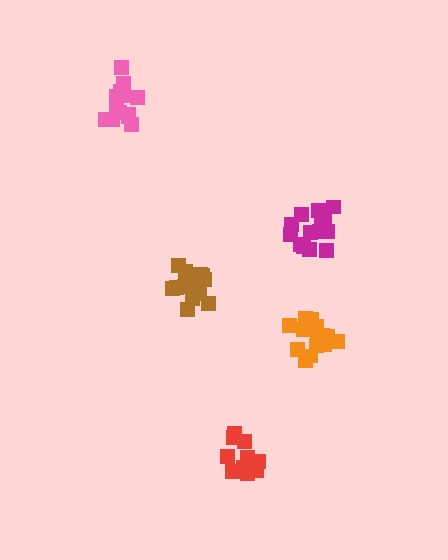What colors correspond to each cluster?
The clusters are colored: pink, magenta, brown, red, orange.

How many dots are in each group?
Group 1: 13 dots, Group 2: 14 dots, Group 3: 16 dots, Group 4: 10 dots, Group 5: 15 dots (68 total).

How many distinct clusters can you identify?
There are 5 distinct clusters.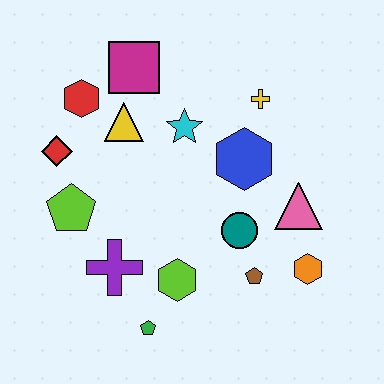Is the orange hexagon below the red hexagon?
Yes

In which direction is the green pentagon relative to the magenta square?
The green pentagon is below the magenta square.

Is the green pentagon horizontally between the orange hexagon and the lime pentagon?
Yes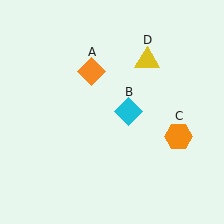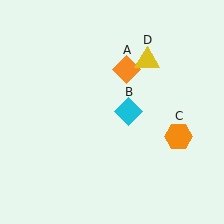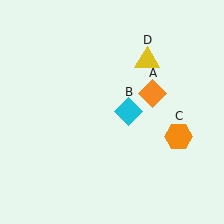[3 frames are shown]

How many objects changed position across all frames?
1 object changed position: orange diamond (object A).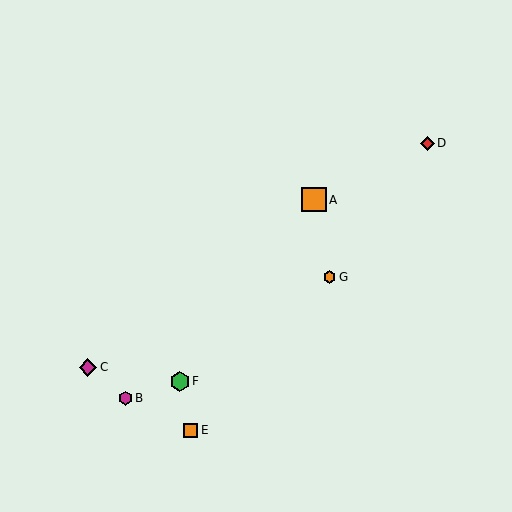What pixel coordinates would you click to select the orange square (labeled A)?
Click at (314, 200) to select the orange square A.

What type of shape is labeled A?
Shape A is an orange square.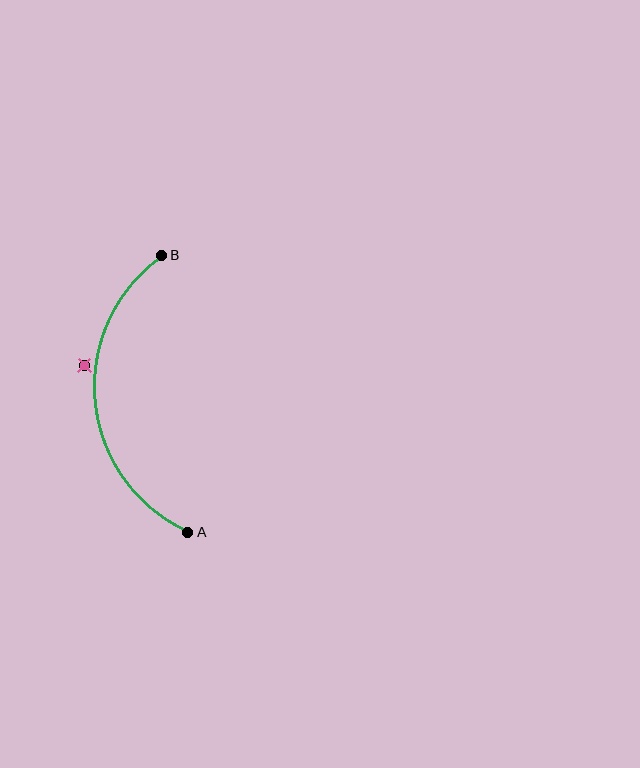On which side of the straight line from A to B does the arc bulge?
The arc bulges to the left of the straight line connecting A and B.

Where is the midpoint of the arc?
The arc midpoint is the point on the curve farthest from the straight line joining A and B. It sits to the left of that line.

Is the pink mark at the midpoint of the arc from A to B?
No — the pink mark does not lie on the arc at all. It sits slightly outside the curve.